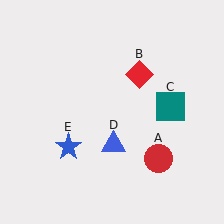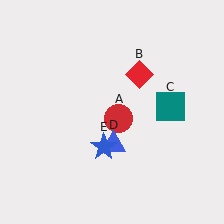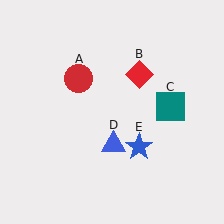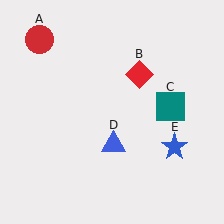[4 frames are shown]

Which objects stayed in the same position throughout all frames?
Red diamond (object B) and teal square (object C) and blue triangle (object D) remained stationary.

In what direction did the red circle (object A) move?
The red circle (object A) moved up and to the left.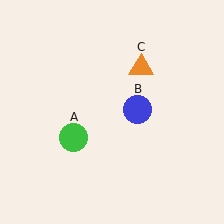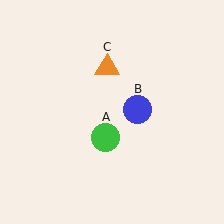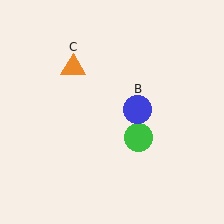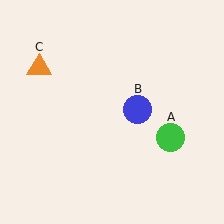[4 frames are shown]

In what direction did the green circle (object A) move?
The green circle (object A) moved right.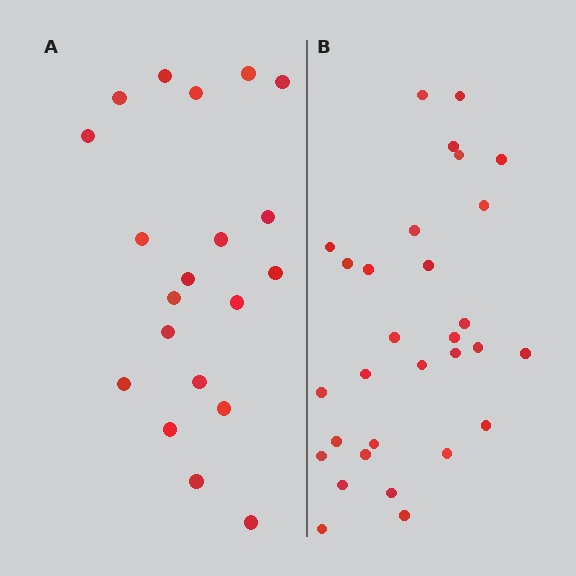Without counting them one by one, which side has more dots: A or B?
Region B (the right region) has more dots.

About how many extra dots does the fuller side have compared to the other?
Region B has roughly 10 or so more dots than region A.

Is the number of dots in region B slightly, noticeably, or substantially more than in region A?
Region B has substantially more. The ratio is roughly 1.5 to 1.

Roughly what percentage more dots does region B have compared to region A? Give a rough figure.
About 50% more.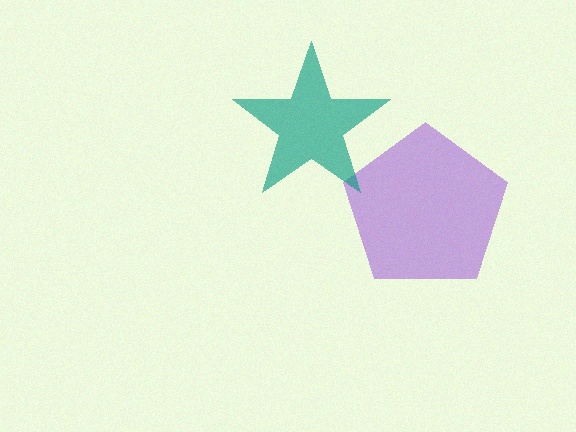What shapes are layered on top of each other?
The layered shapes are: a purple pentagon, a teal star.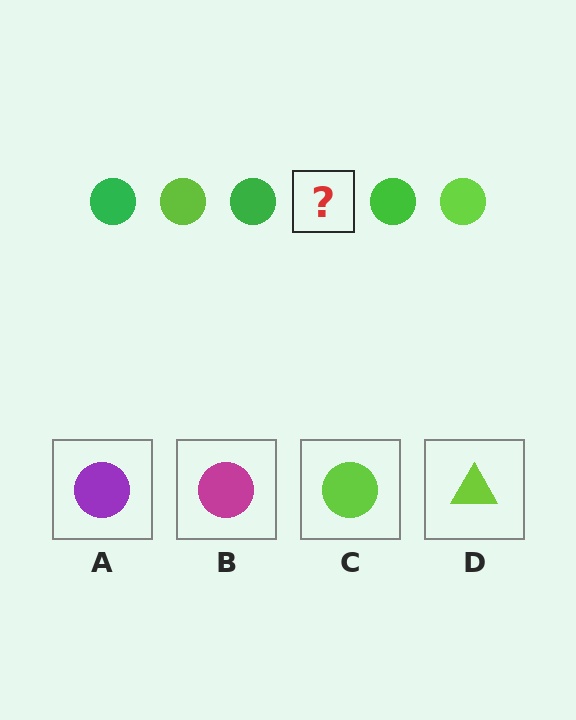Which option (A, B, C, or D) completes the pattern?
C.